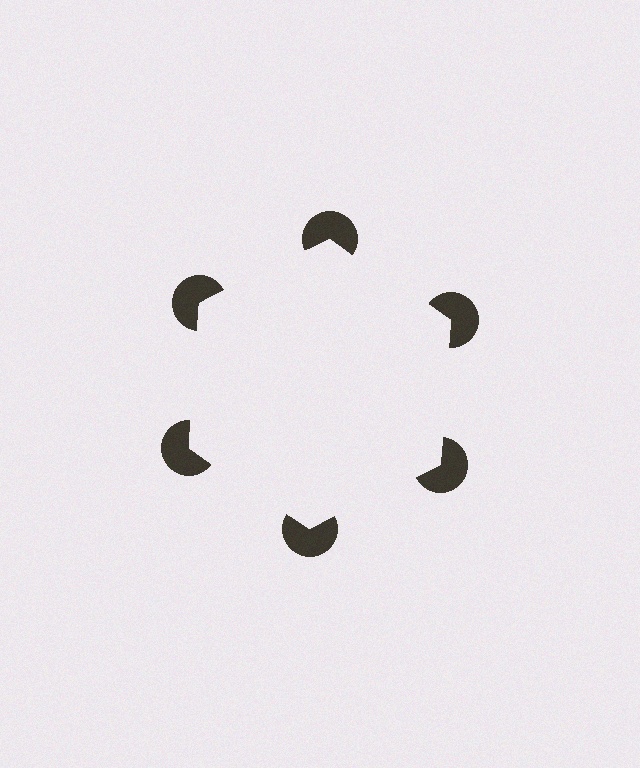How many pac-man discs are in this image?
There are 6 — one at each vertex of the illusory hexagon.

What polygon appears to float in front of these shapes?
An illusory hexagon — its edges are inferred from the aligned wedge cuts in the pac-man discs, not physically drawn.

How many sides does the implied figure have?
6 sides.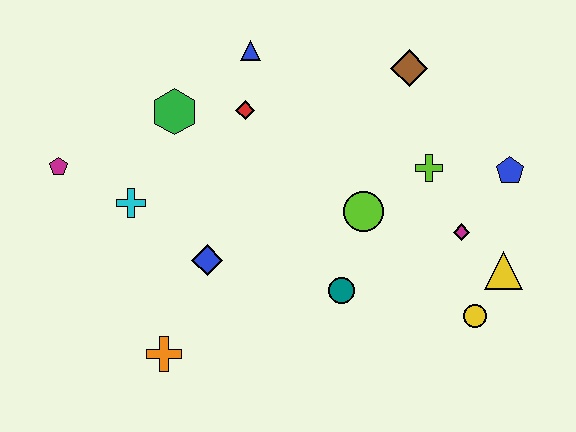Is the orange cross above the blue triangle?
No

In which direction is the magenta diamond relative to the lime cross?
The magenta diamond is below the lime cross.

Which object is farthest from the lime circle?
The magenta pentagon is farthest from the lime circle.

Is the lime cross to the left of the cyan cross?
No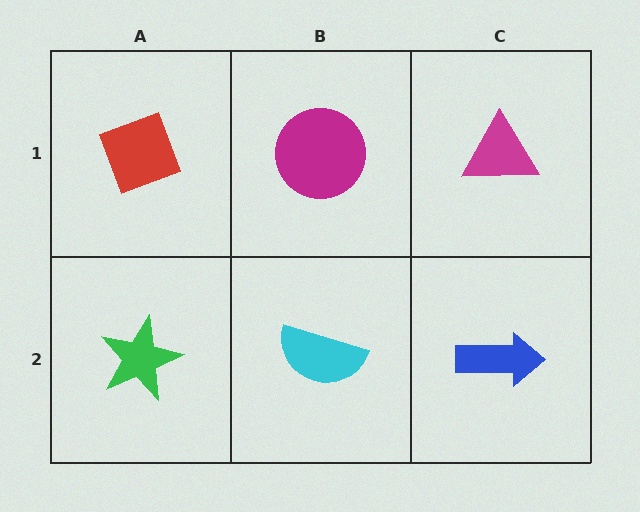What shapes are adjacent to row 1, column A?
A green star (row 2, column A), a magenta circle (row 1, column B).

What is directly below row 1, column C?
A blue arrow.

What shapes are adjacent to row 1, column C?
A blue arrow (row 2, column C), a magenta circle (row 1, column B).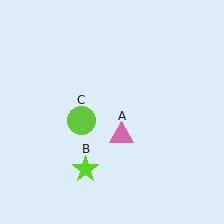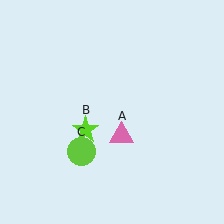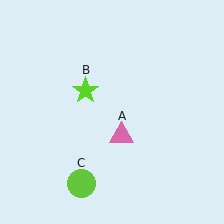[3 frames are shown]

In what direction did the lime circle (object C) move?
The lime circle (object C) moved down.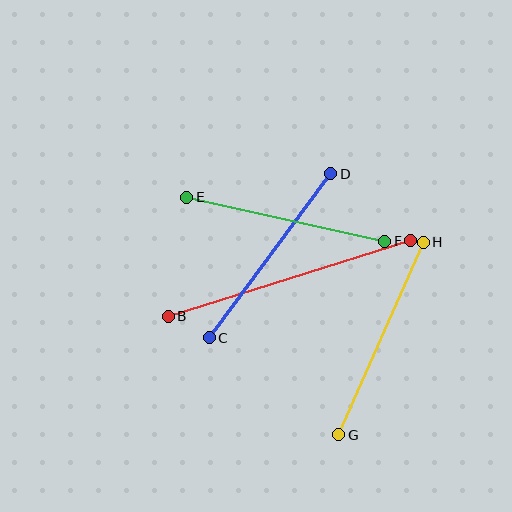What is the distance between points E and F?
The distance is approximately 203 pixels.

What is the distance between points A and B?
The distance is approximately 254 pixels.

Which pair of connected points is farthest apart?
Points A and B are farthest apart.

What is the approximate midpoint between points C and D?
The midpoint is at approximately (270, 256) pixels.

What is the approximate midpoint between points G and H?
The midpoint is at approximately (381, 338) pixels.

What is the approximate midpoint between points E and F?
The midpoint is at approximately (286, 219) pixels.